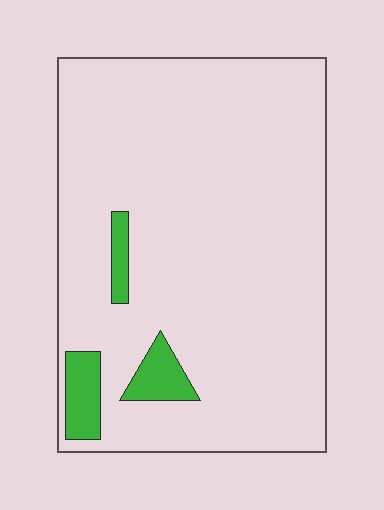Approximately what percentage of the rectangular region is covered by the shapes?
Approximately 5%.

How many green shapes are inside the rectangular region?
3.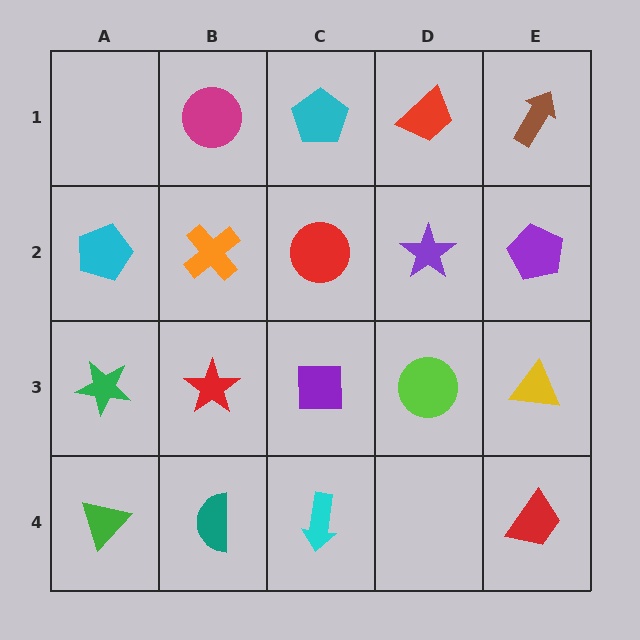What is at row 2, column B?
An orange cross.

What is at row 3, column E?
A yellow triangle.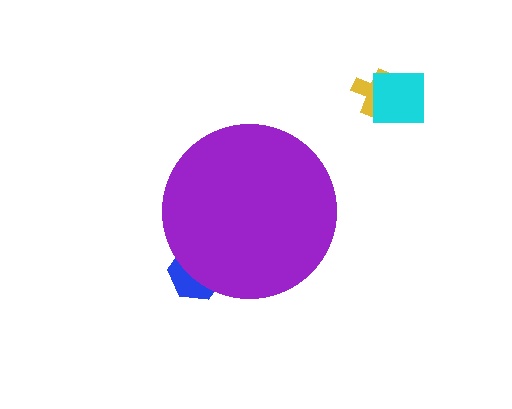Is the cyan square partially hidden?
No, the cyan square is fully visible.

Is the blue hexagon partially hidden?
Yes, the blue hexagon is partially hidden behind the purple circle.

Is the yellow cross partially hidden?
No, the yellow cross is fully visible.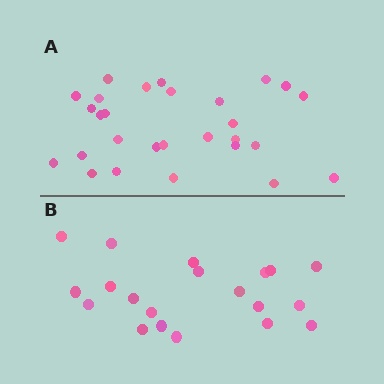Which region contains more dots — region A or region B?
Region A (the top region) has more dots.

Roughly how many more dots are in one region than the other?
Region A has roughly 8 or so more dots than region B.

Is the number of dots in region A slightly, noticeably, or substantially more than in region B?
Region A has noticeably more, but not dramatically so. The ratio is roughly 1.4 to 1.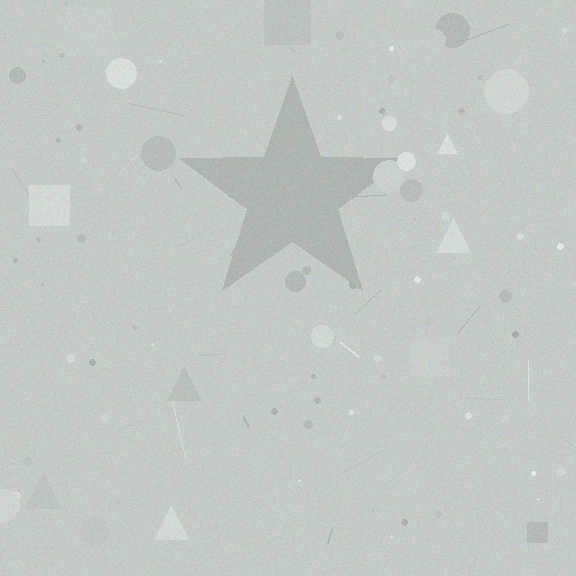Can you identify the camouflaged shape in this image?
The camouflaged shape is a star.